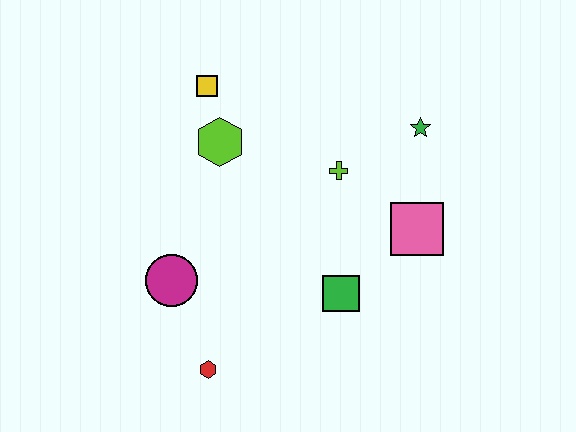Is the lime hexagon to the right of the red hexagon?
Yes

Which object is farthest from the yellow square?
The red hexagon is farthest from the yellow square.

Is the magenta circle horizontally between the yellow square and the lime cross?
No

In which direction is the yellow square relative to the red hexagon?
The yellow square is above the red hexagon.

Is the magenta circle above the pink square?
No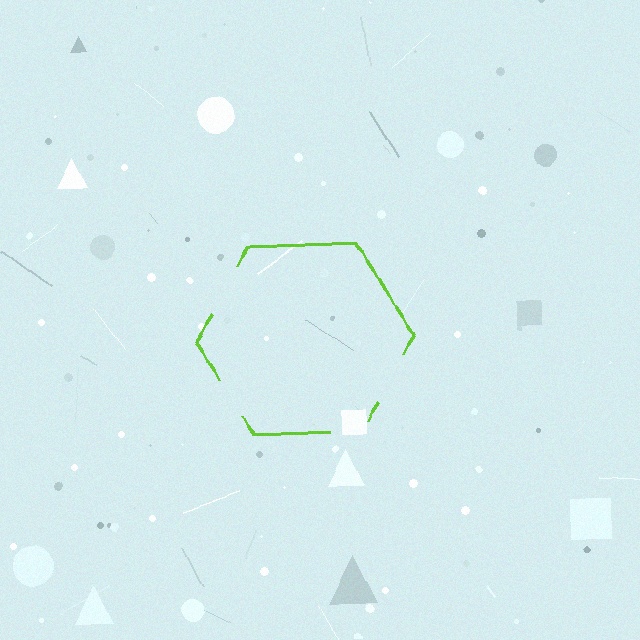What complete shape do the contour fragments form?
The contour fragments form a hexagon.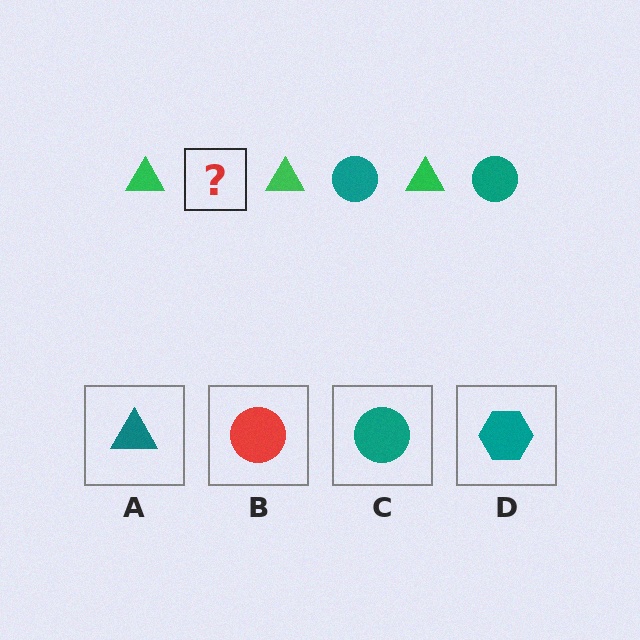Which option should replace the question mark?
Option C.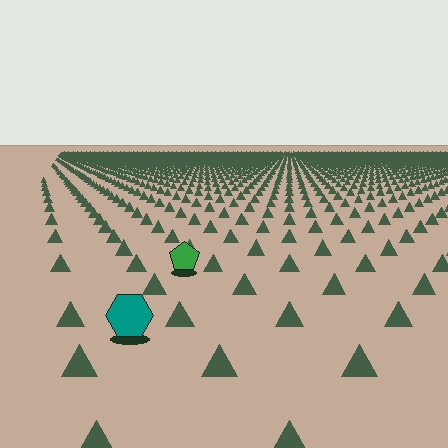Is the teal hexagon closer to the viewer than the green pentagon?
Yes. The teal hexagon is closer — you can tell from the texture gradient: the ground texture is coarser near it.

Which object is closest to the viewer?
The teal hexagon is closest. The texture marks near it are larger and more spread out.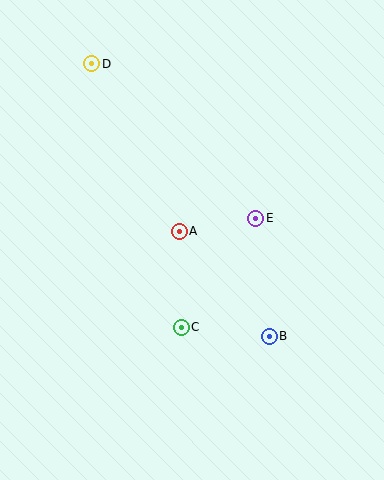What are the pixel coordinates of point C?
Point C is at (181, 327).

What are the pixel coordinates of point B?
Point B is at (269, 336).